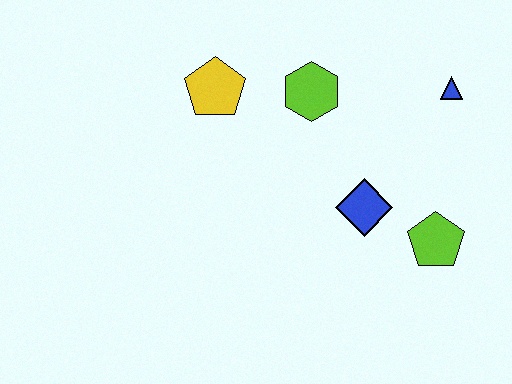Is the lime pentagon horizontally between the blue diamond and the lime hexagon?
No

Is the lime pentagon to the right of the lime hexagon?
Yes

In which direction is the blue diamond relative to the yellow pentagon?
The blue diamond is to the right of the yellow pentagon.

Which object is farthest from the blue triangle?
The yellow pentagon is farthest from the blue triangle.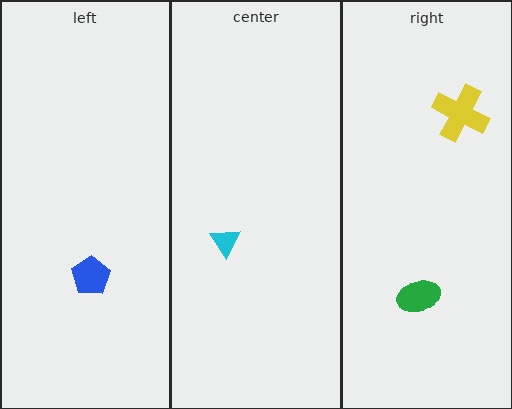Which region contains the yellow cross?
The right region.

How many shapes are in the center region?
1.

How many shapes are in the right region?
2.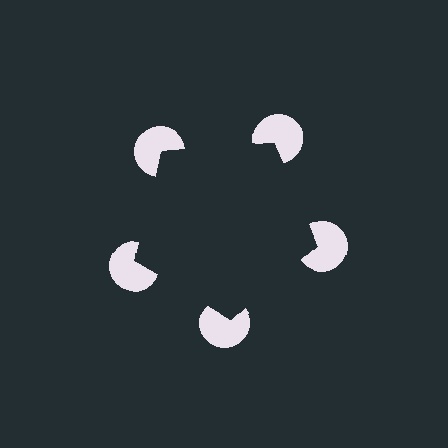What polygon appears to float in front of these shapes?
An illusory pentagon — its edges are inferred from the aligned wedge cuts in the pac-man discs, not physically drawn.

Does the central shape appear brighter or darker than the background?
It typically appears slightly darker than the background, even though no actual brightness change is drawn.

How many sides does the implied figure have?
5 sides.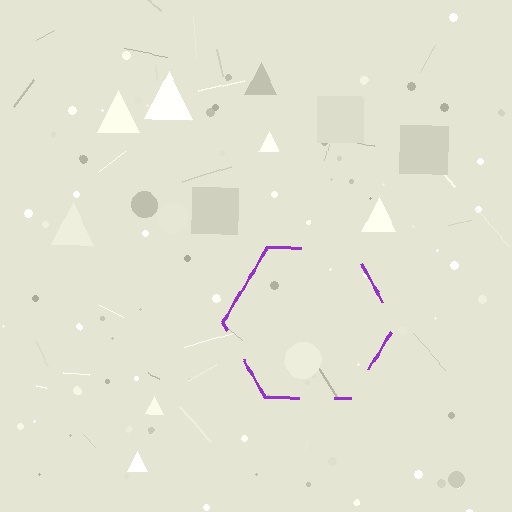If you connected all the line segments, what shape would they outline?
They would outline a hexagon.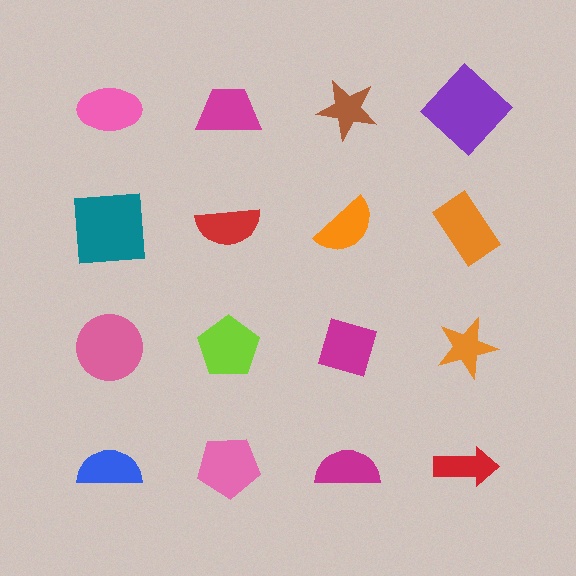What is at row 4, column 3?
A magenta semicircle.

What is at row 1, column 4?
A purple diamond.